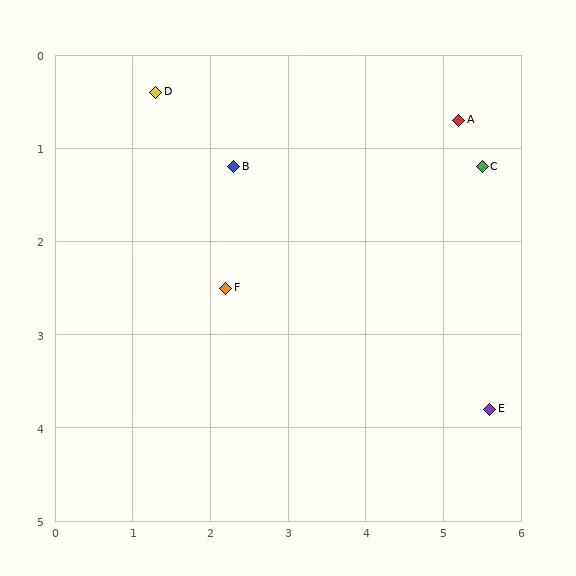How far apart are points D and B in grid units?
Points D and B are about 1.3 grid units apart.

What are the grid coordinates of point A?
Point A is at approximately (5.2, 0.7).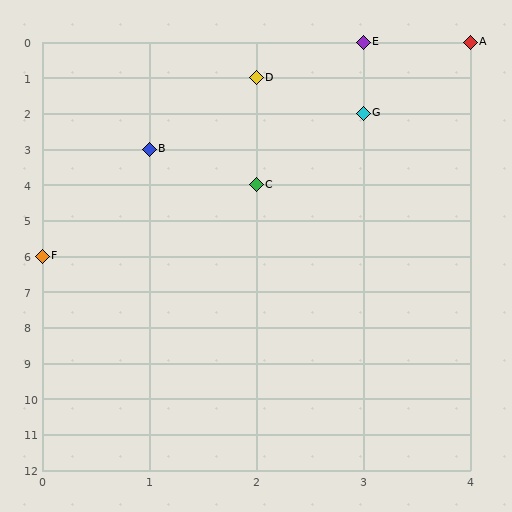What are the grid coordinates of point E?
Point E is at grid coordinates (3, 0).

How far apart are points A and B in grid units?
Points A and B are 3 columns and 3 rows apart (about 4.2 grid units diagonally).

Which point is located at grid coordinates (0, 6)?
Point F is at (0, 6).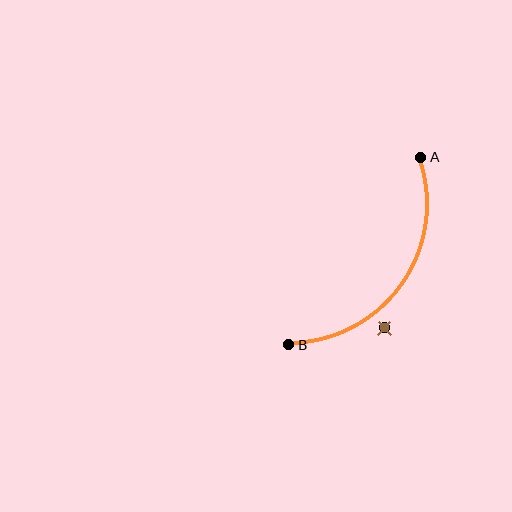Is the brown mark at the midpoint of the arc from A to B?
No — the brown mark does not lie on the arc at all. It sits slightly outside the curve.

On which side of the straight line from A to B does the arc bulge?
The arc bulges below and to the right of the straight line connecting A and B.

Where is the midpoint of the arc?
The arc midpoint is the point on the curve farthest from the straight line joining A and B. It sits below and to the right of that line.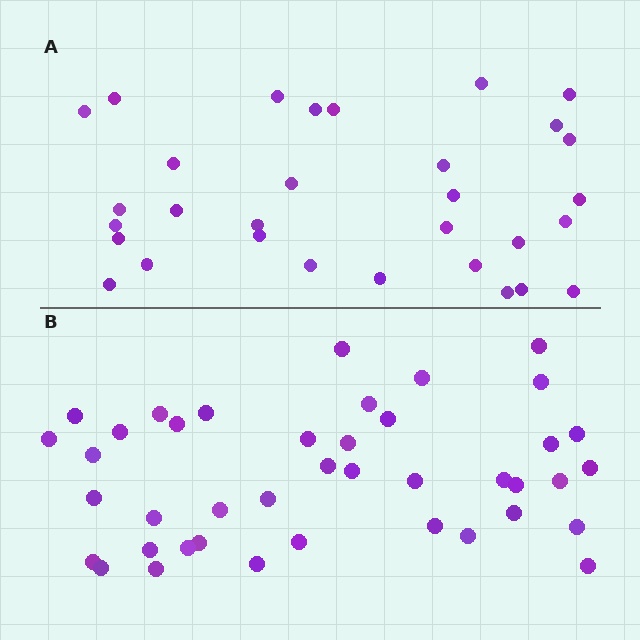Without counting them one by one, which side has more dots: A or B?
Region B (the bottom region) has more dots.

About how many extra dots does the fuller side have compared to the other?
Region B has roughly 10 or so more dots than region A.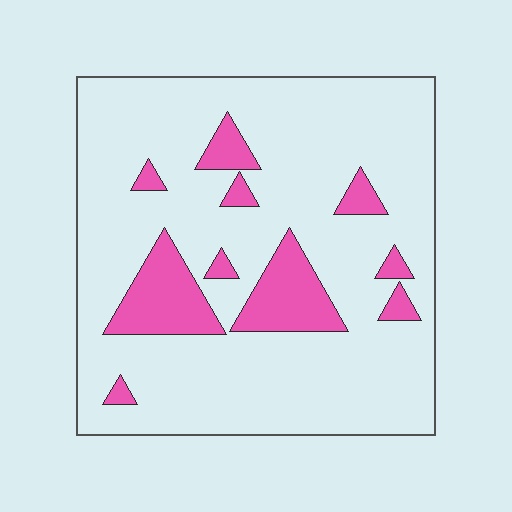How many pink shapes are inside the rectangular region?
10.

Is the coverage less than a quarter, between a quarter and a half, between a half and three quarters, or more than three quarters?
Less than a quarter.